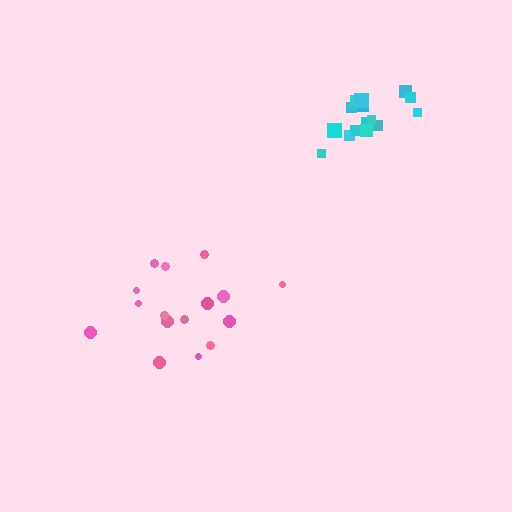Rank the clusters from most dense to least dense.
cyan, pink.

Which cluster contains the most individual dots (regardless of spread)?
Pink (16).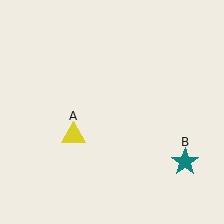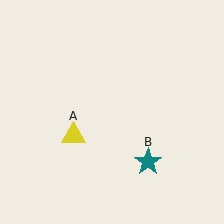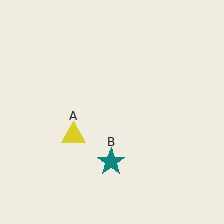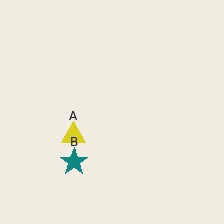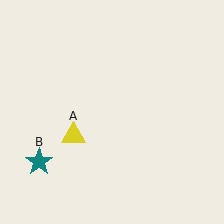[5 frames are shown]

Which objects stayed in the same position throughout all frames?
Yellow triangle (object A) remained stationary.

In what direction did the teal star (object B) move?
The teal star (object B) moved left.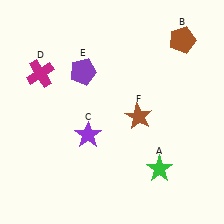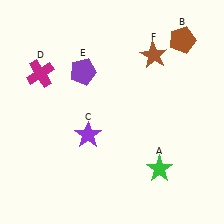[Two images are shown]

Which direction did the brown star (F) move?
The brown star (F) moved up.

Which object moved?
The brown star (F) moved up.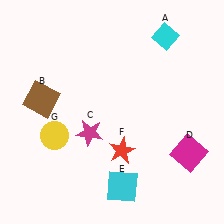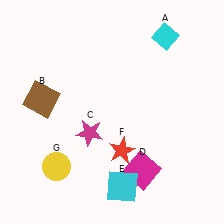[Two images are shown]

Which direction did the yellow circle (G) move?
The yellow circle (G) moved down.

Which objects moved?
The objects that moved are: the magenta square (D), the yellow circle (G).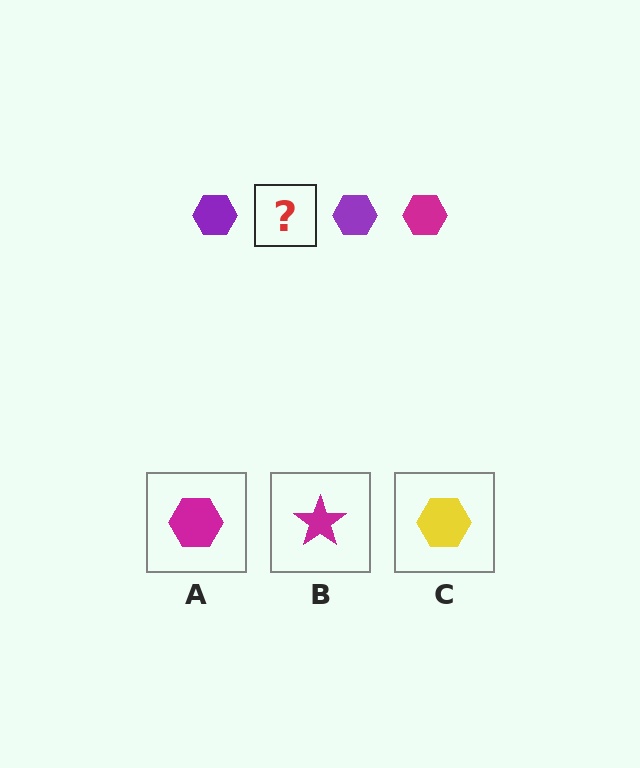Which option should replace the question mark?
Option A.